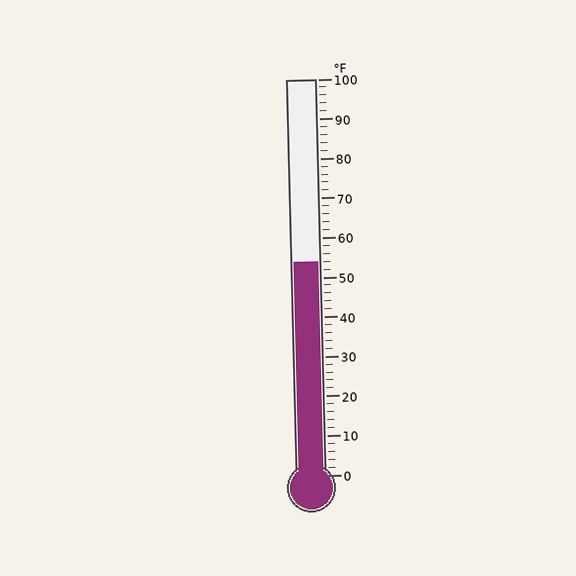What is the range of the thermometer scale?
The thermometer scale ranges from 0°F to 100°F.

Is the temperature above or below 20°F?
The temperature is above 20°F.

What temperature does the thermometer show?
The thermometer shows approximately 54°F.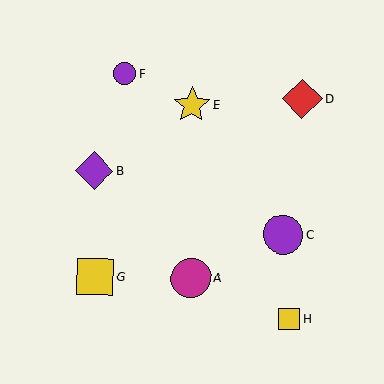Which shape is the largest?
The magenta circle (labeled A) is the largest.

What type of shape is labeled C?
Shape C is a purple circle.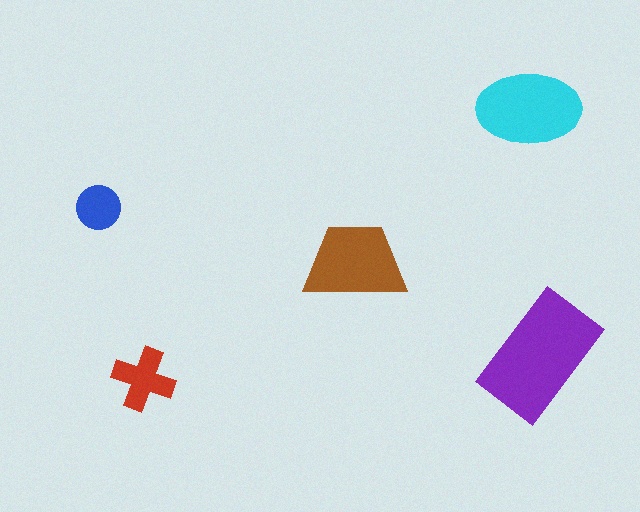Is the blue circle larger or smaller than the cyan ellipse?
Smaller.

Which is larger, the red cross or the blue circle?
The red cross.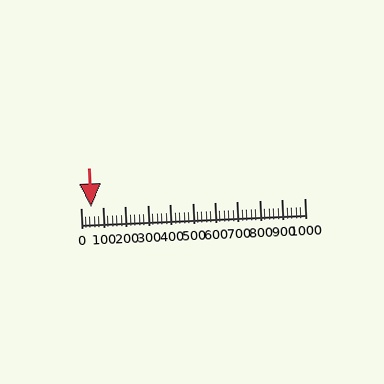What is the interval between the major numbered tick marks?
The major tick marks are spaced 100 units apart.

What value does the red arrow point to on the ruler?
The red arrow points to approximately 49.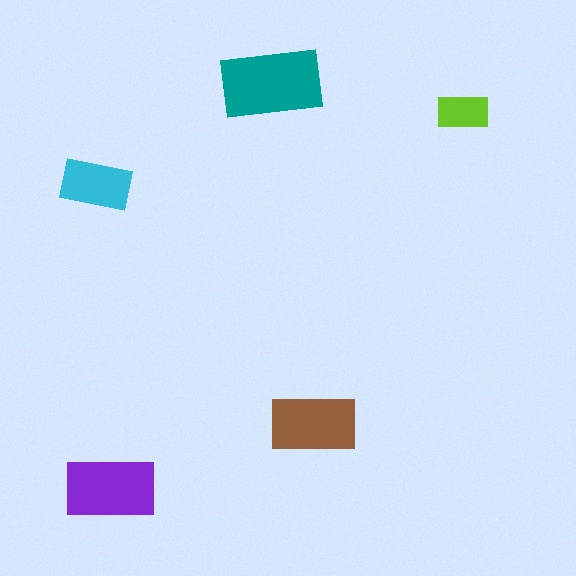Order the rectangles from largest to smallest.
the teal one, the purple one, the brown one, the cyan one, the lime one.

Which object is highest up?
The teal rectangle is topmost.